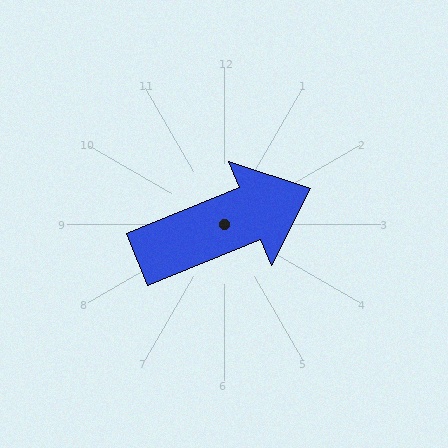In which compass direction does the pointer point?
East.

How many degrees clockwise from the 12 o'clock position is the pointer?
Approximately 68 degrees.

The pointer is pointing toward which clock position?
Roughly 2 o'clock.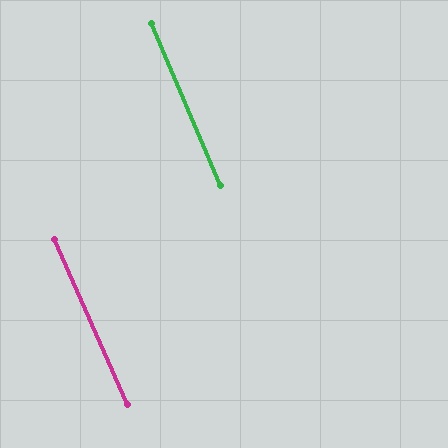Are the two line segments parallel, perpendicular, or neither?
Parallel — their directions differ by only 0.5°.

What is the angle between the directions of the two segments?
Approximately 0 degrees.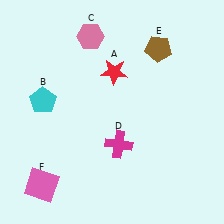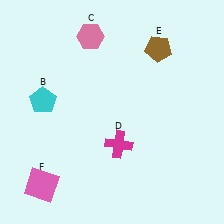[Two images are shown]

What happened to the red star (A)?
The red star (A) was removed in Image 2. It was in the top-right area of Image 1.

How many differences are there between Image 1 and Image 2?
There is 1 difference between the two images.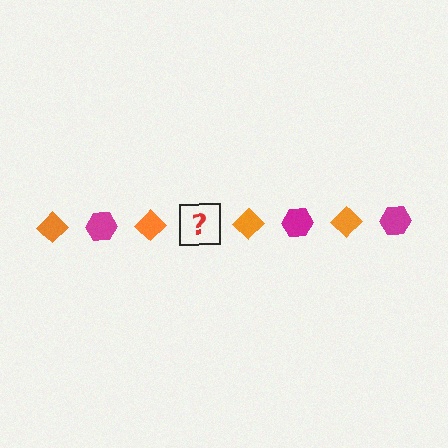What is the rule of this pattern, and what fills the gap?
The rule is that the pattern alternates between orange diamond and magenta hexagon. The gap should be filled with a magenta hexagon.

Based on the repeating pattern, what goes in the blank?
The blank should be a magenta hexagon.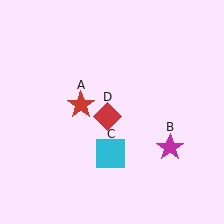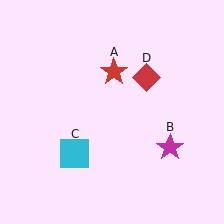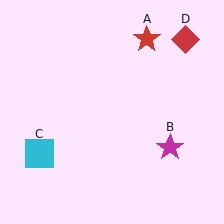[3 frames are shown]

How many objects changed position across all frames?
3 objects changed position: red star (object A), cyan square (object C), red diamond (object D).